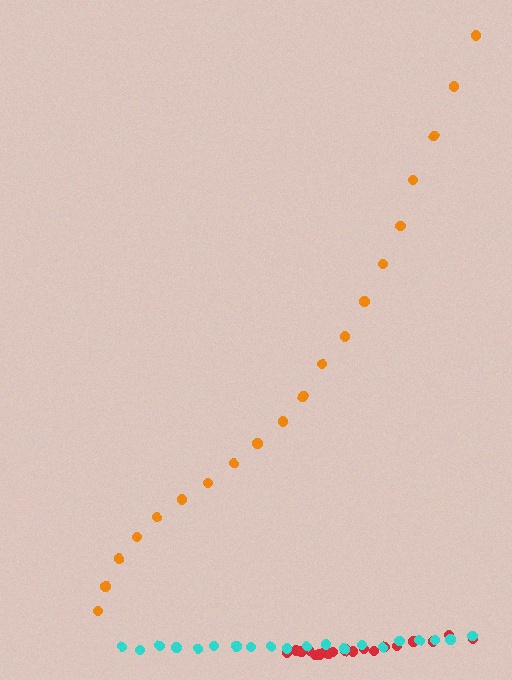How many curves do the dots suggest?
There are 3 distinct paths.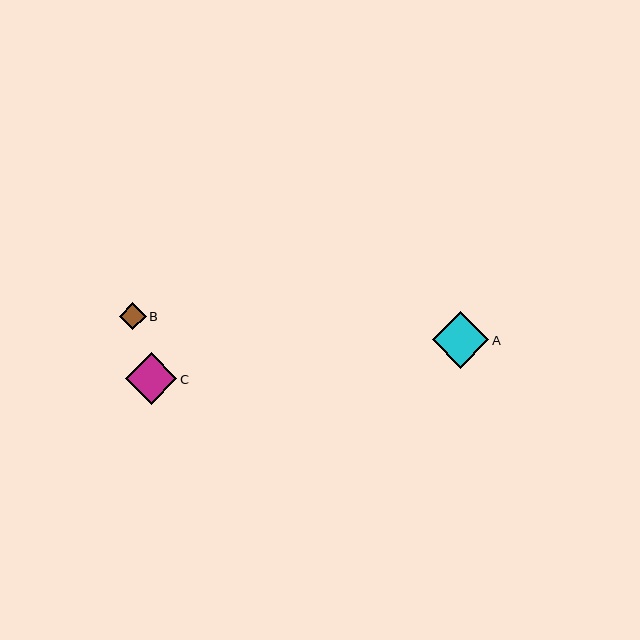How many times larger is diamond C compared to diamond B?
Diamond C is approximately 1.9 times the size of diamond B.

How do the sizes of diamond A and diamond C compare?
Diamond A and diamond C are approximately the same size.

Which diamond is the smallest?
Diamond B is the smallest with a size of approximately 27 pixels.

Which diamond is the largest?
Diamond A is the largest with a size of approximately 57 pixels.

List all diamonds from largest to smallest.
From largest to smallest: A, C, B.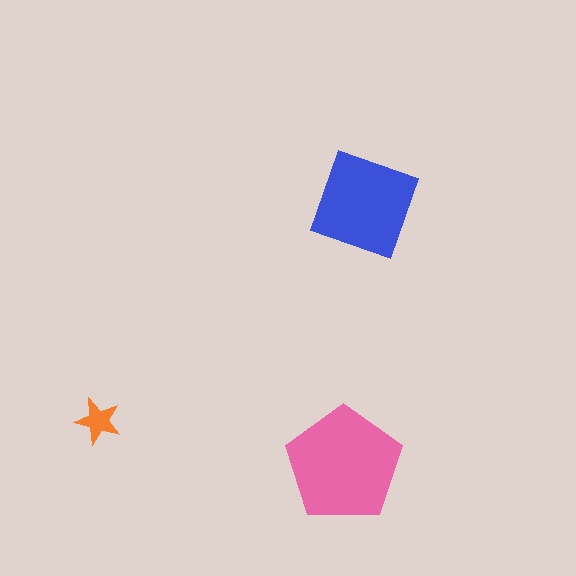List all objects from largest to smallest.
The pink pentagon, the blue square, the orange star.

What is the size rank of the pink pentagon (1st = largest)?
1st.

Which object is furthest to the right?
The blue square is rightmost.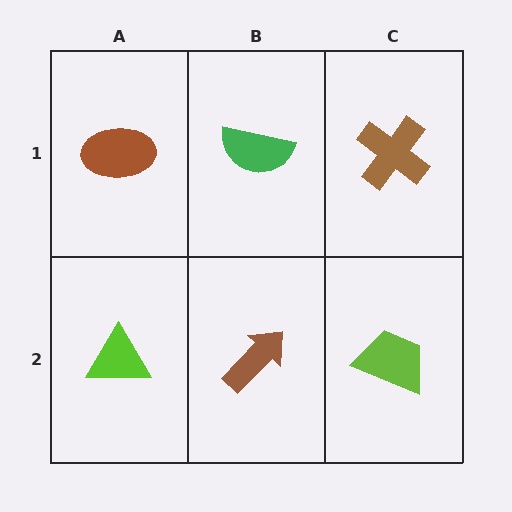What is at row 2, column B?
A brown arrow.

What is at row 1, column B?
A green semicircle.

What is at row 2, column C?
A lime trapezoid.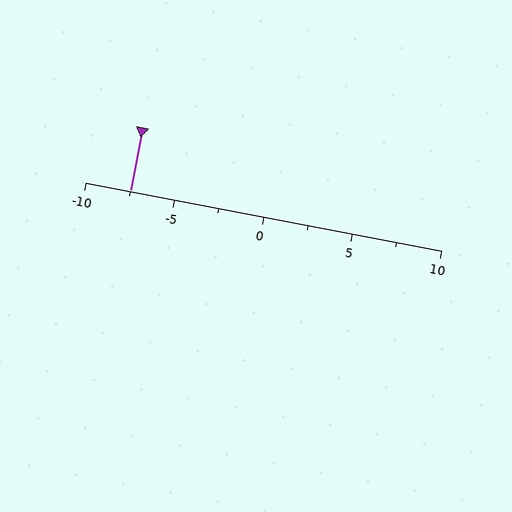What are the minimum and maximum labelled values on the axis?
The axis runs from -10 to 10.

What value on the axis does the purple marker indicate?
The marker indicates approximately -7.5.